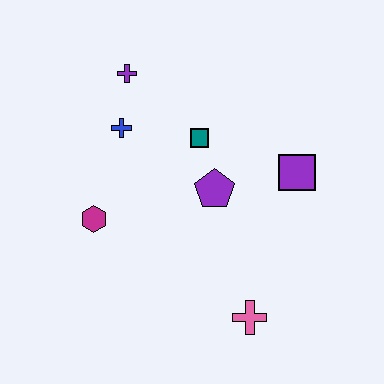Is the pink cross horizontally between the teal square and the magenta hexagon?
No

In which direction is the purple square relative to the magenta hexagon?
The purple square is to the right of the magenta hexagon.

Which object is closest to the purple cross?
The blue cross is closest to the purple cross.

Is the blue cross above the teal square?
Yes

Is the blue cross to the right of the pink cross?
No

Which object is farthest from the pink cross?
The purple cross is farthest from the pink cross.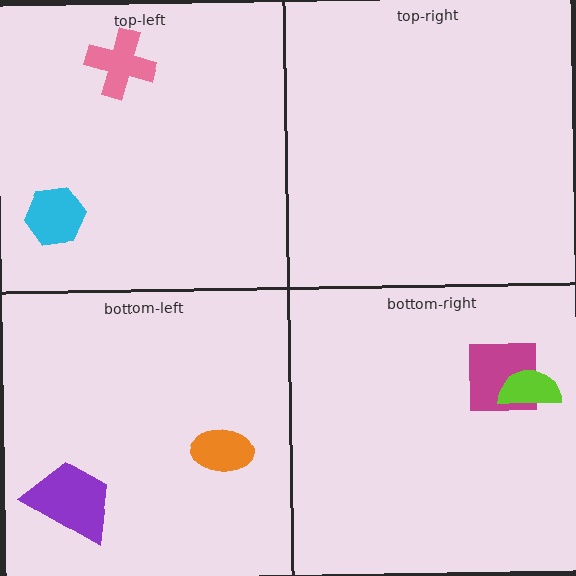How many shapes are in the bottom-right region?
2.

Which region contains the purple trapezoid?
The bottom-left region.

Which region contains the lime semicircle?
The bottom-right region.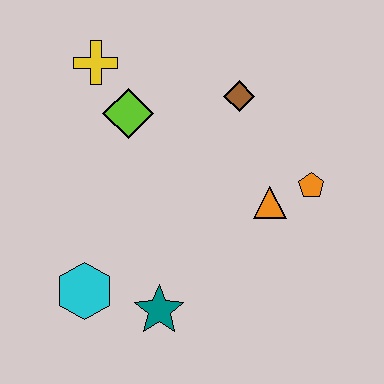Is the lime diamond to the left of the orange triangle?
Yes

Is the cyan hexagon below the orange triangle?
Yes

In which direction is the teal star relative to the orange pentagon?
The teal star is to the left of the orange pentagon.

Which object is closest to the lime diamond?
The yellow cross is closest to the lime diamond.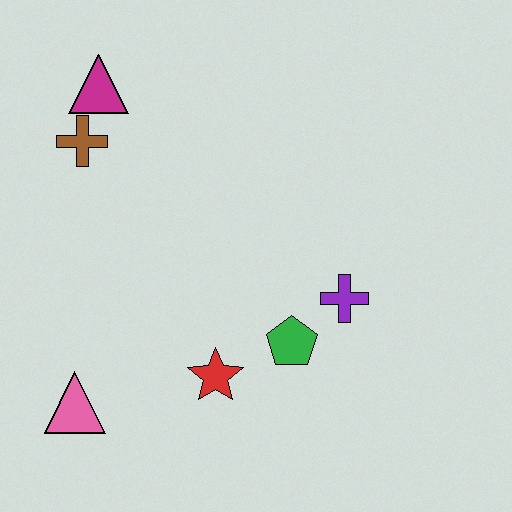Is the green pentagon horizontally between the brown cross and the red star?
No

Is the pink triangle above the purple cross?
No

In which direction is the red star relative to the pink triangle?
The red star is to the right of the pink triangle.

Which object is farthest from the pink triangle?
The magenta triangle is farthest from the pink triangle.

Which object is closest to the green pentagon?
The purple cross is closest to the green pentagon.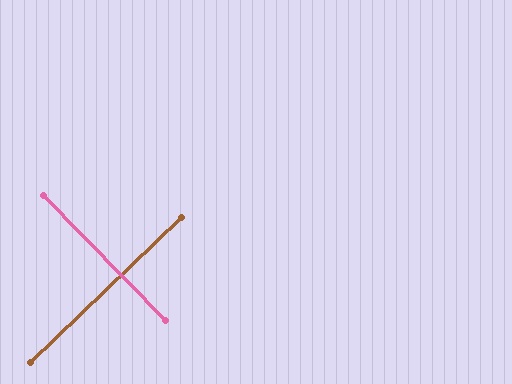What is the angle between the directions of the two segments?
Approximately 90 degrees.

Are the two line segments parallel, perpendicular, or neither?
Perpendicular — they meet at approximately 90°.